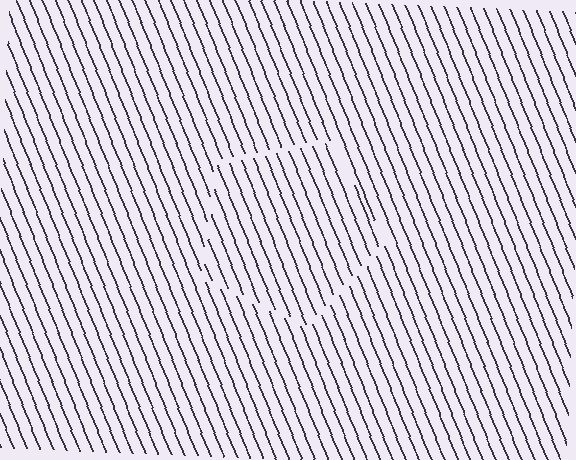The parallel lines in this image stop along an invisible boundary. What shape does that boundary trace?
An illusory pentagon. The interior of the shape contains the same grating, shifted by half a period — the contour is defined by the phase discontinuity where line-ends from the inner and outer gratings abut.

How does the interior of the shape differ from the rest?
The interior of the shape contains the same grating, shifted by half a period — the contour is defined by the phase discontinuity where line-ends from the inner and outer gratings abut.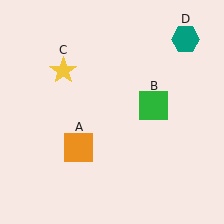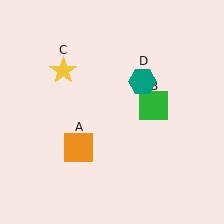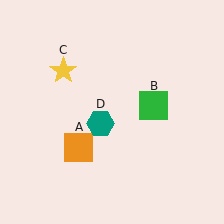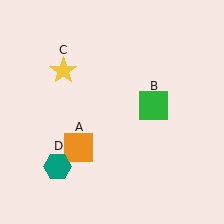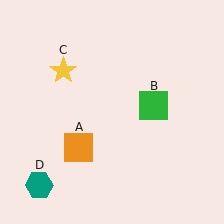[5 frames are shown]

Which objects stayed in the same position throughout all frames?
Orange square (object A) and green square (object B) and yellow star (object C) remained stationary.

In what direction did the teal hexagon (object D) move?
The teal hexagon (object D) moved down and to the left.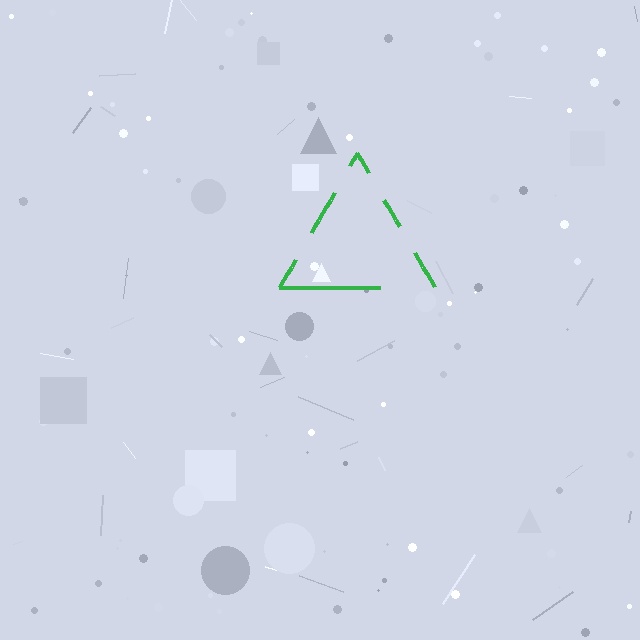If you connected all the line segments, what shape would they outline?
They would outline a triangle.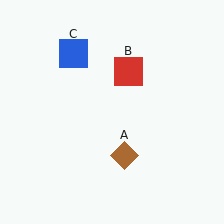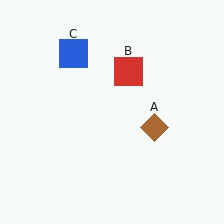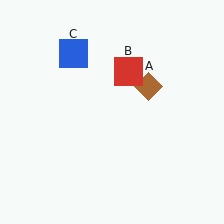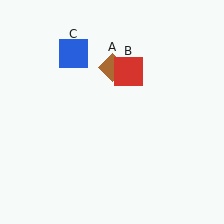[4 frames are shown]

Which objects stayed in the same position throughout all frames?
Red square (object B) and blue square (object C) remained stationary.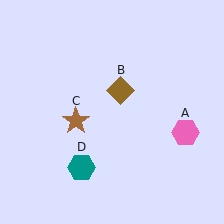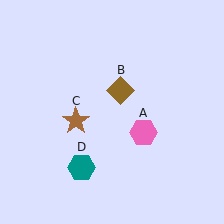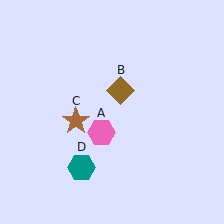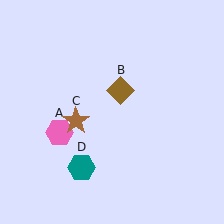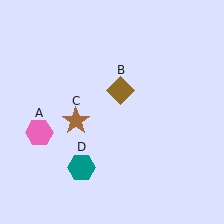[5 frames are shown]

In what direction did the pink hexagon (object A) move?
The pink hexagon (object A) moved left.